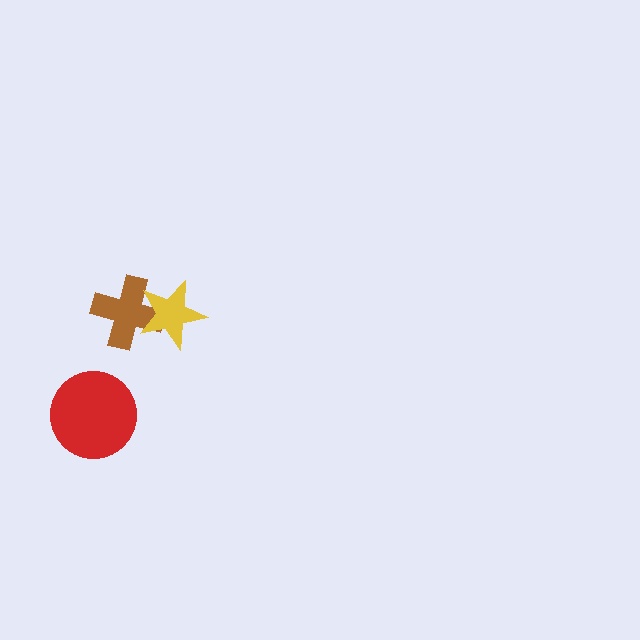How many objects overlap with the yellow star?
1 object overlaps with the yellow star.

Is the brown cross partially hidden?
Yes, it is partially covered by another shape.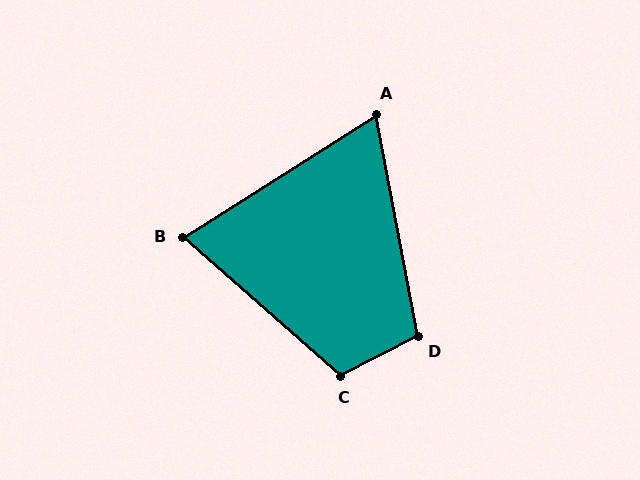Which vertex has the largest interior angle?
C, at approximately 112 degrees.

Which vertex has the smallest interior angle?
A, at approximately 68 degrees.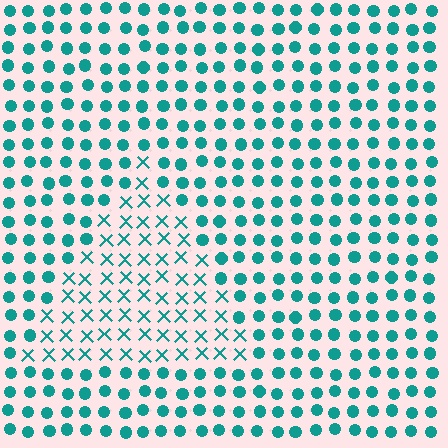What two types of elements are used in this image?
The image uses X marks inside the triangle region and circles outside it.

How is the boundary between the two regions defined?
The boundary is defined by a change in element shape: X marks inside vs. circles outside. All elements share the same color and spacing.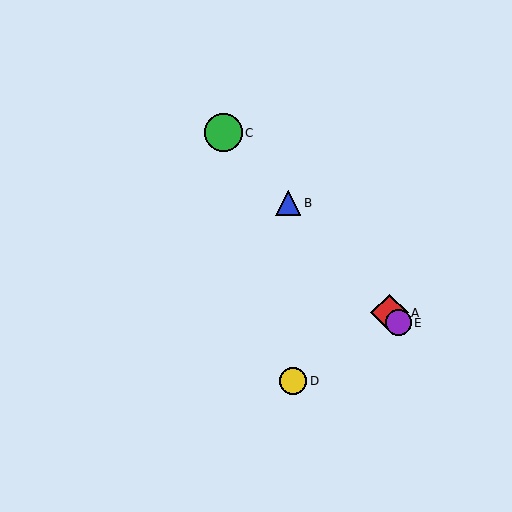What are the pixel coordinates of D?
Object D is at (293, 381).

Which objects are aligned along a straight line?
Objects A, B, C, E are aligned along a straight line.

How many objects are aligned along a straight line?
4 objects (A, B, C, E) are aligned along a straight line.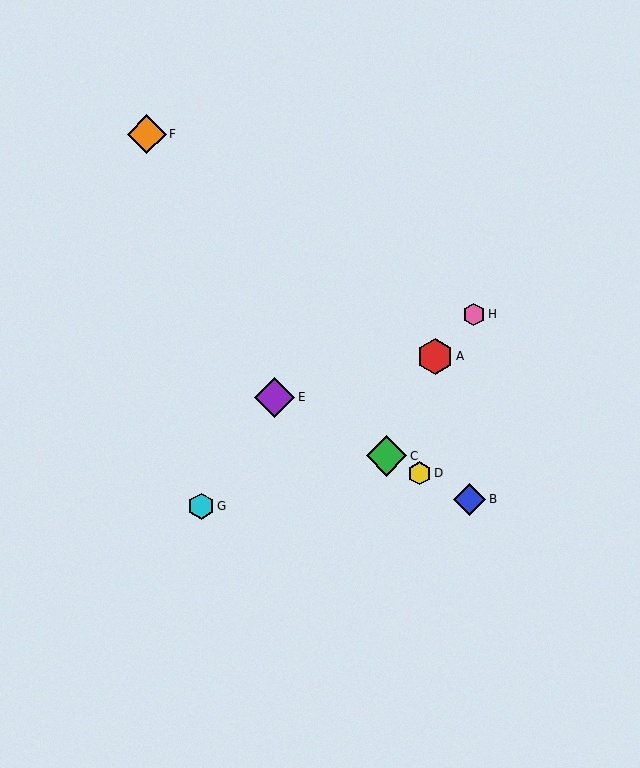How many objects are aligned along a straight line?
4 objects (B, C, D, E) are aligned along a straight line.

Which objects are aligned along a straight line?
Objects B, C, D, E are aligned along a straight line.